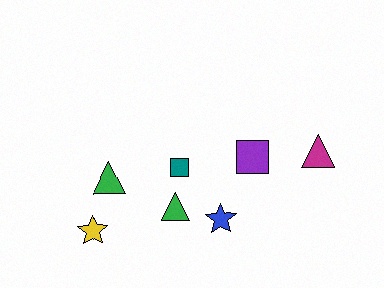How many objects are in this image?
There are 7 objects.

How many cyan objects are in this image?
There are no cyan objects.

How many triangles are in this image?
There are 3 triangles.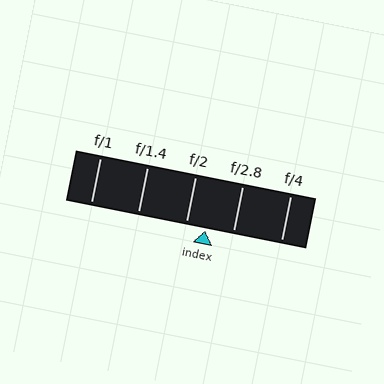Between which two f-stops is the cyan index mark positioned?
The index mark is between f/2 and f/2.8.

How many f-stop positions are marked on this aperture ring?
There are 5 f-stop positions marked.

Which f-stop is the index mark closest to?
The index mark is closest to f/2.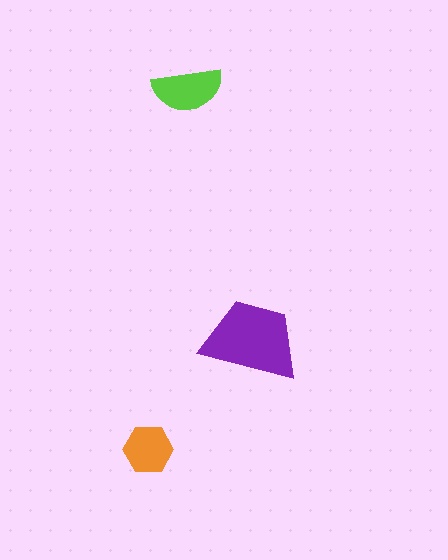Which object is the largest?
The purple trapezoid.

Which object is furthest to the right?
The purple trapezoid is rightmost.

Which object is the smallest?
The orange hexagon.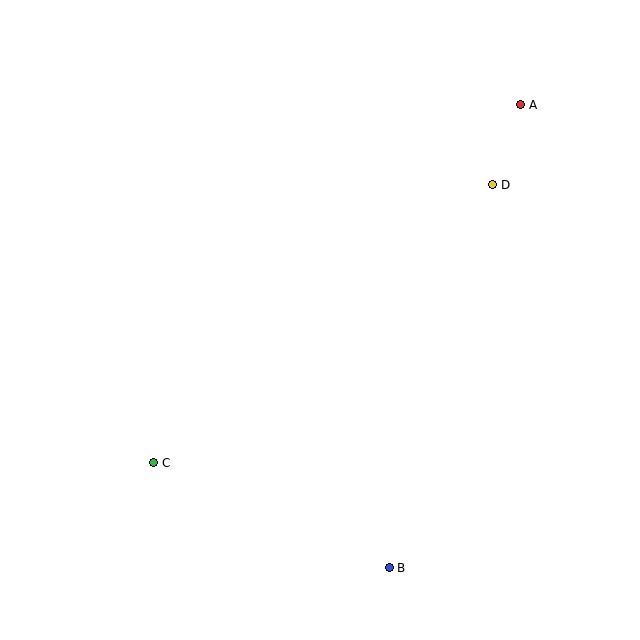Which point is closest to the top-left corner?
Point C is closest to the top-left corner.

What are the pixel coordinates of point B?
Point B is at (389, 568).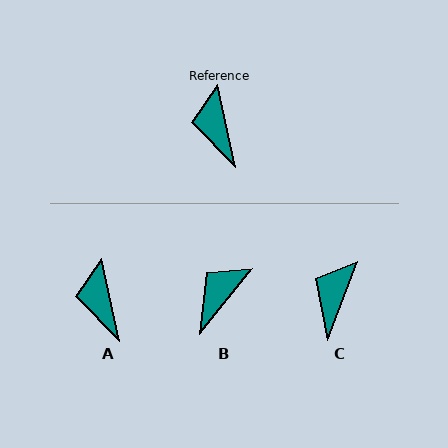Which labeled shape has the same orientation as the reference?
A.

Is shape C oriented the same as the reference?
No, it is off by about 34 degrees.